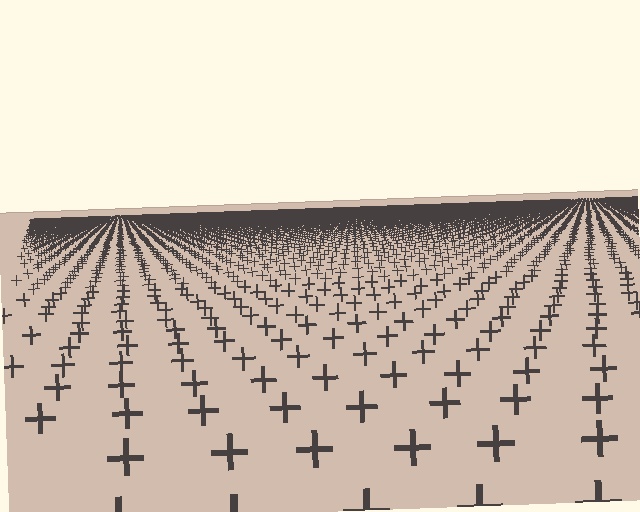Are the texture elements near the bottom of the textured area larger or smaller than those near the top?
Larger. Near the bottom, elements are closer to the viewer and appear at a bigger on-screen size.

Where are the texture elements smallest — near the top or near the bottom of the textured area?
Near the top.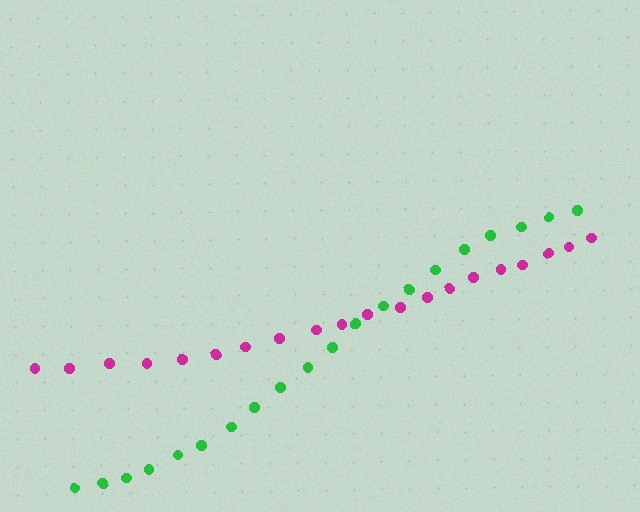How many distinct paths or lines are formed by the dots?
There are 2 distinct paths.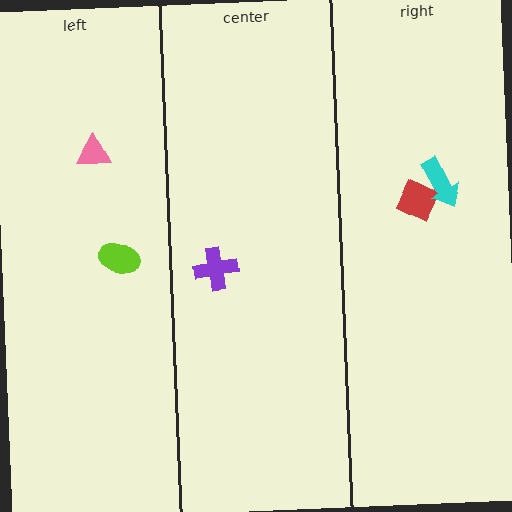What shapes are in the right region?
The red diamond, the cyan arrow.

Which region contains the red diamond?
The right region.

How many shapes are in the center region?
1.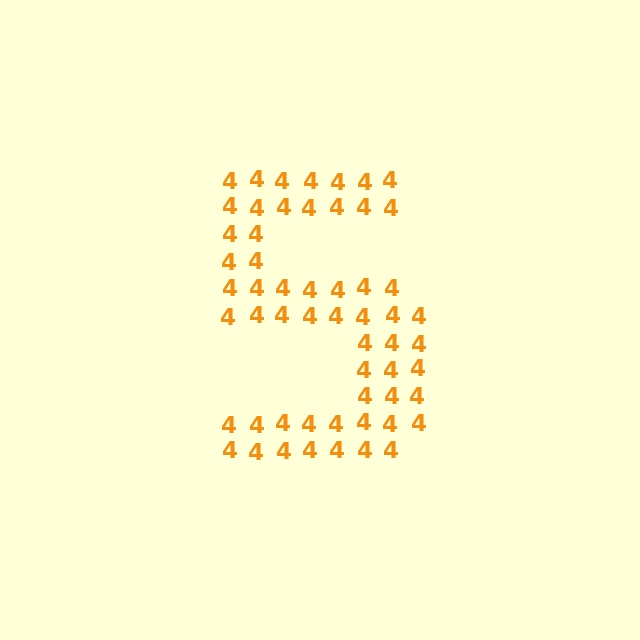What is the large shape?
The large shape is the digit 5.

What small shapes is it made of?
It is made of small digit 4's.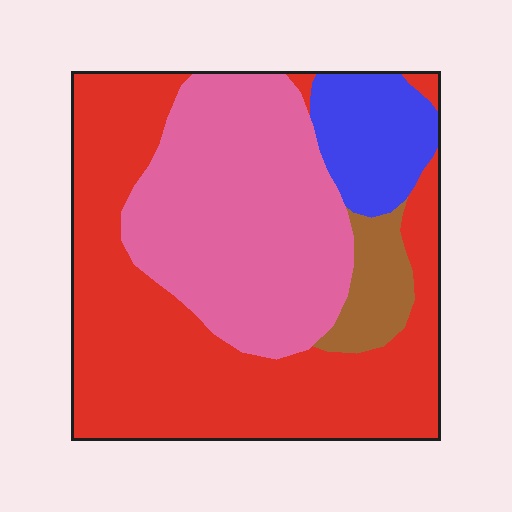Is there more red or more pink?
Red.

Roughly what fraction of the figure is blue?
Blue covers 11% of the figure.